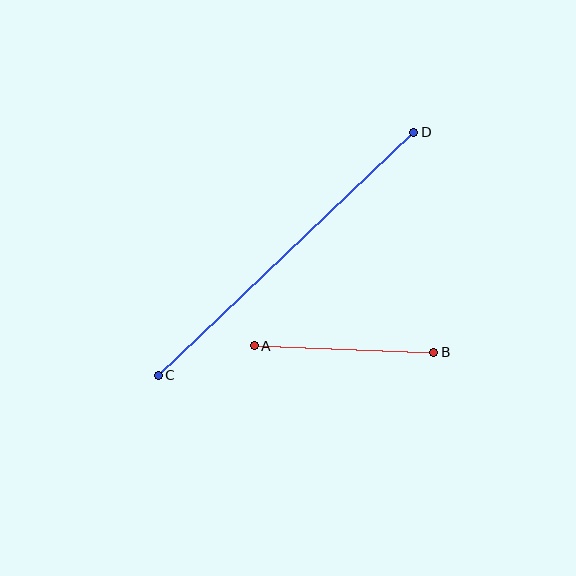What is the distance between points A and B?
The distance is approximately 179 pixels.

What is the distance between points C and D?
The distance is approximately 353 pixels.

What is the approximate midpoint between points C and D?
The midpoint is at approximately (286, 254) pixels.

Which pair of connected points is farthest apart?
Points C and D are farthest apart.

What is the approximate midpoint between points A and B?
The midpoint is at approximately (344, 349) pixels.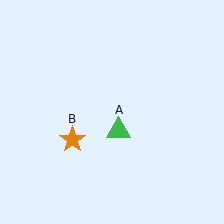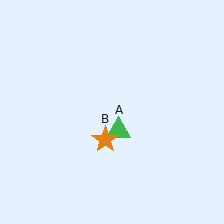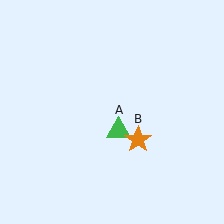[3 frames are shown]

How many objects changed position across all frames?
1 object changed position: orange star (object B).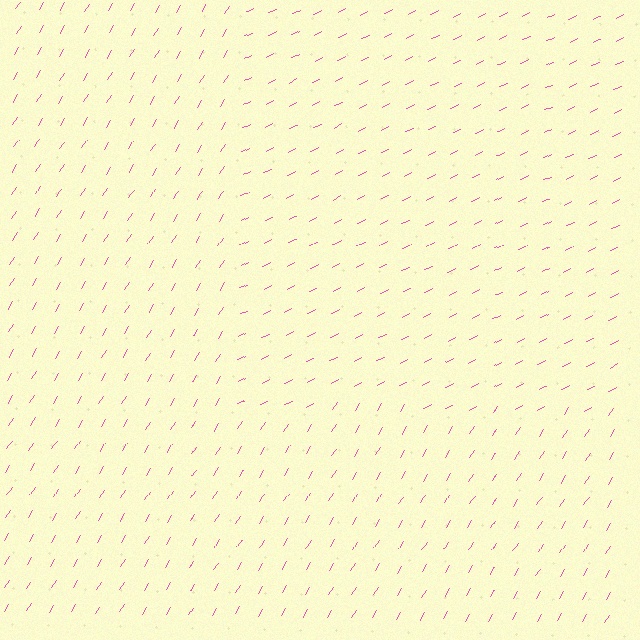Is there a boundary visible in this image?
Yes, there is a texture boundary formed by a change in line orientation.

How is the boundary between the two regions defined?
The boundary is defined purely by a change in line orientation (approximately 31 degrees difference). All lines are the same color and thickness.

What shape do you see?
I see a rectangle.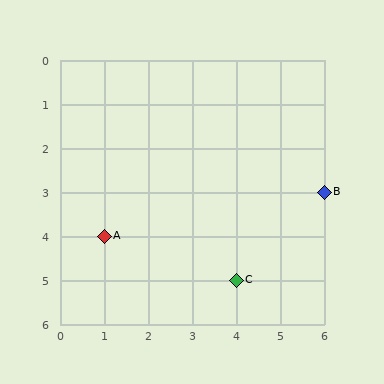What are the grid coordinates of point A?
Point A is at grid coordinates (1, 4).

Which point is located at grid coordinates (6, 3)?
Point B is at (6, 3).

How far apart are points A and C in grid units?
Points A and C are 3 columns and 1 row apart (about 3.2 grid units diagonally).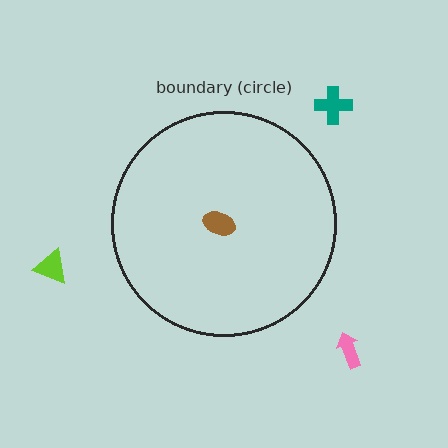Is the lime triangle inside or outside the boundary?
Outside.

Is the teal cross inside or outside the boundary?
Outside.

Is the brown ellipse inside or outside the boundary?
Inside.